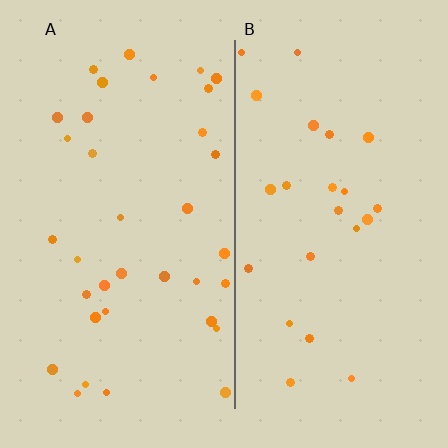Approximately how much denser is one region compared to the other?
Approximately 1.5× — region A over region B.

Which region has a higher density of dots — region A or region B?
A (the left).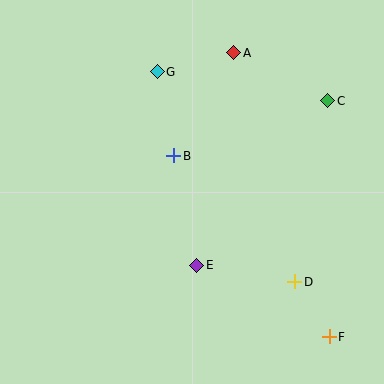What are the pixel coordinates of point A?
Point A is at (234, 53).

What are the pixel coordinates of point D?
Point D is at (295, 282).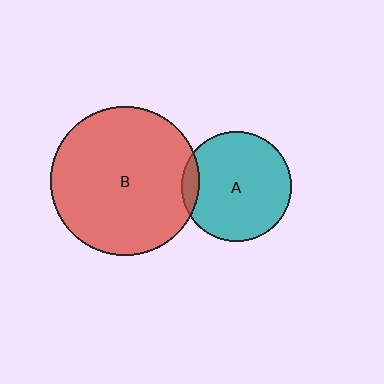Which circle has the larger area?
Circle B (red).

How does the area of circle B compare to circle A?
Approximately 1.8 times.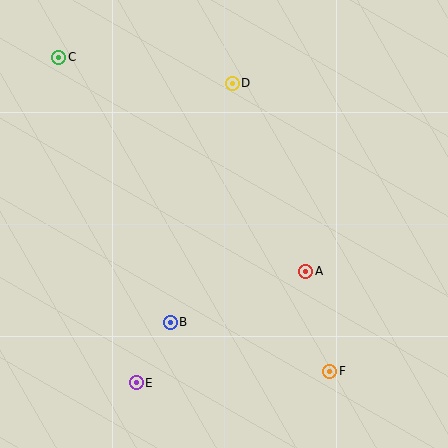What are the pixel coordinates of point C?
Point C is at (59, 57).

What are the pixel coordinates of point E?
Point E is at (136, 383).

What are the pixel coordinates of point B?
Point B is at (170, 322).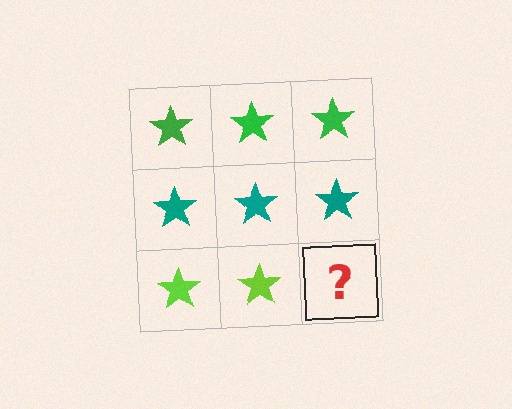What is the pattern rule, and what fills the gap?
The rule is that each row has a consistent color. The gap should be filled with a lime star.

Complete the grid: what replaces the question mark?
The question mark should be replaced with a lime star.